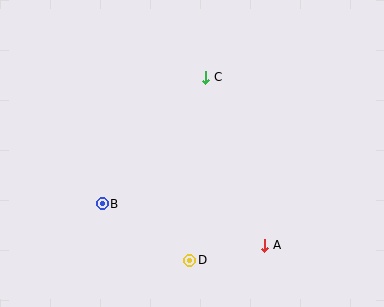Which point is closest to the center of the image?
Point C at (206, 77) is closest to the center.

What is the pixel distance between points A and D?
The distance between A and D is 77 pixels.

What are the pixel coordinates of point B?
Point B is at (102, 204).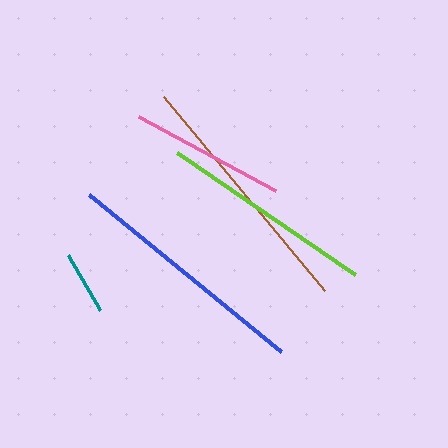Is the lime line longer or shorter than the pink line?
The lime line is longer than the pink line.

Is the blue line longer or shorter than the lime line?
The blue line is longer than the lime line.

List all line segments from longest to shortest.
From longest to shortest: brown, blue, lime, pink, teal.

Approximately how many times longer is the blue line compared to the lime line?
The blue line is approximately 1.2 times the length of the lime line.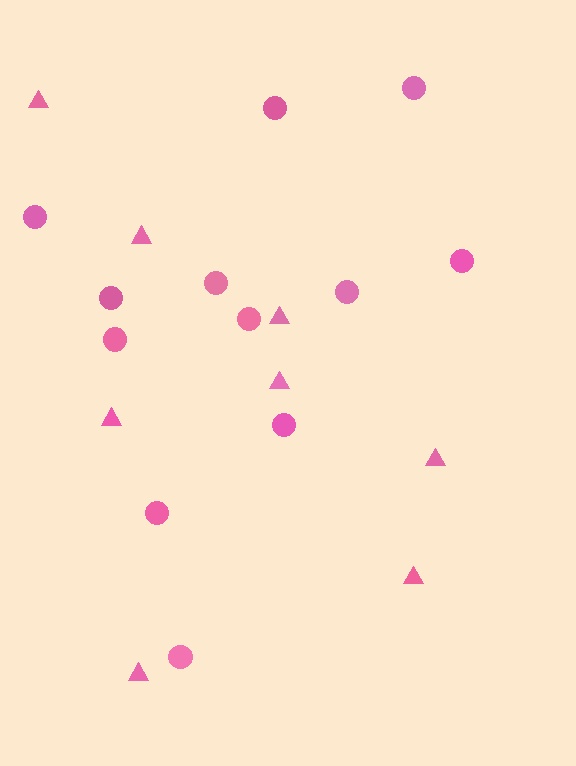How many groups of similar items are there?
There are 2 groups: one group of circles (12) and one group of triangles (8).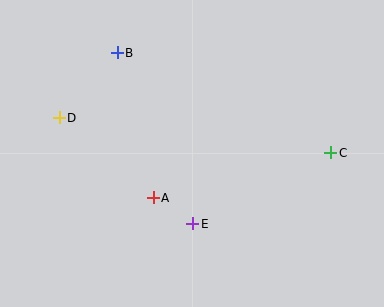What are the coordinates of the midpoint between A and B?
The midpoint between A and B is at (135, 125).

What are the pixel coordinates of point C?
Point C is at (331, 153).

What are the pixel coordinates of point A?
Point A is at (153, 198).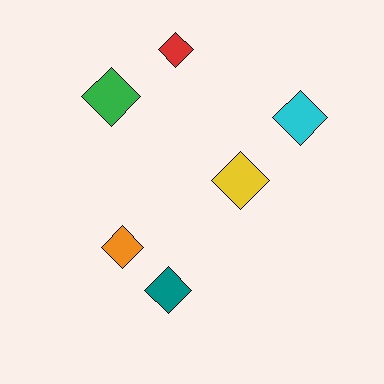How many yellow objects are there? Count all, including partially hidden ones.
There is 1 yellow object.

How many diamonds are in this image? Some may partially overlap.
There are 6 diamonds.